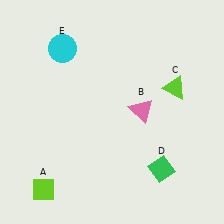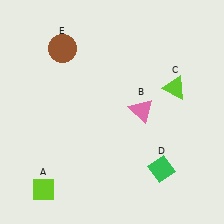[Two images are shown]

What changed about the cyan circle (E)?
In Image 1, E is cyan. In Image 2, it changed to brown.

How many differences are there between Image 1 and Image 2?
There is 1 difference between the two images.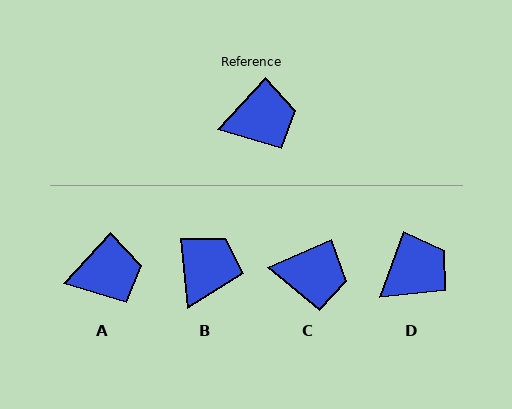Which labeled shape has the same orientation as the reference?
A.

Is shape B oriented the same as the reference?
No, it is off by about 48 degrees.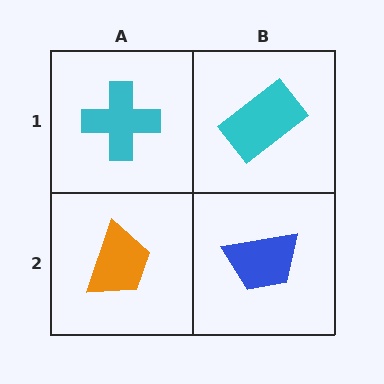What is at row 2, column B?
A blue trapezoid.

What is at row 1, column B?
A cyan rectangle.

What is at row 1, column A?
A cyan cross.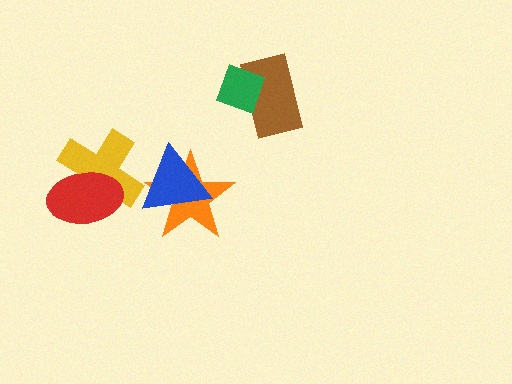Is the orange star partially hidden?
Yes, it is partially covered by another shape.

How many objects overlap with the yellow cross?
2 objects overlap with the yellow cross.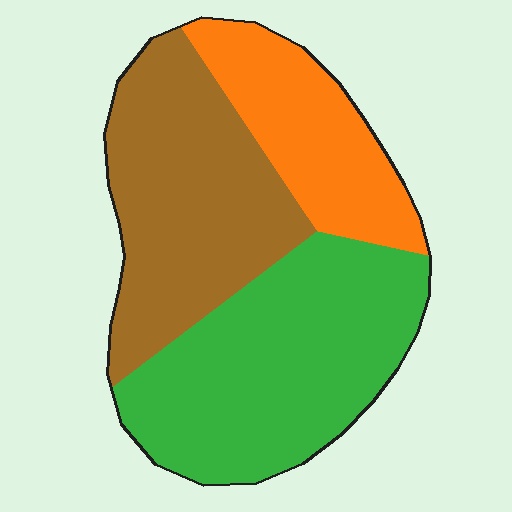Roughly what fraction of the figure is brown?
Brown takes up about three eighths (3/8) of the figure.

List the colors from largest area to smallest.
From largest to smallest: green, brown, orange.